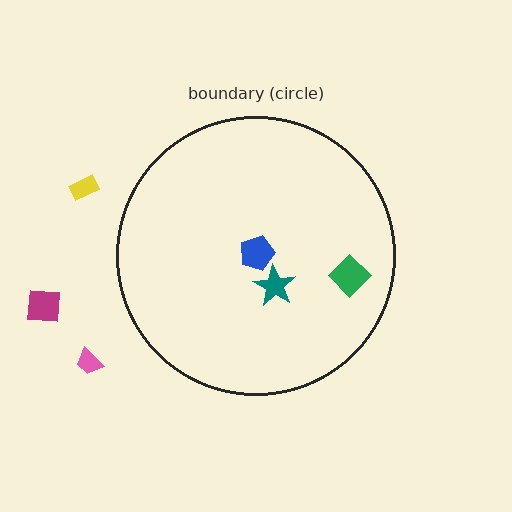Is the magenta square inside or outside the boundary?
Outside.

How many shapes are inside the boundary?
3 inside, 3 outside.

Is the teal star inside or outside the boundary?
Inside.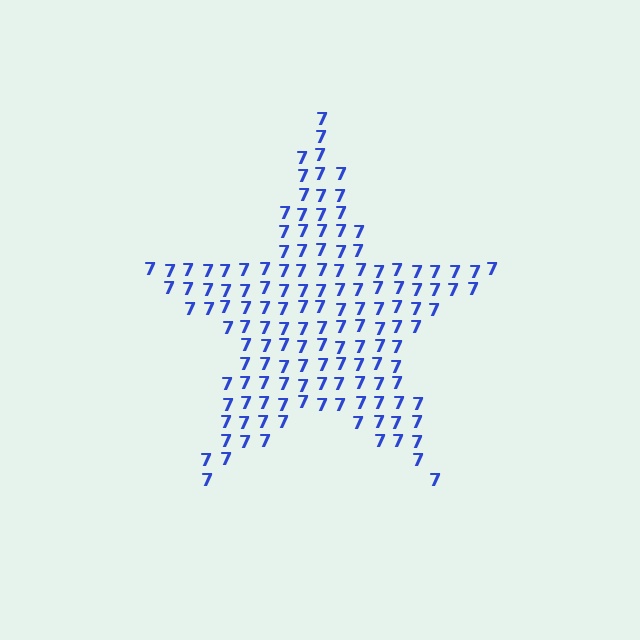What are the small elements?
The small elements are digit 7's.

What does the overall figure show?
The overall figure shows a star.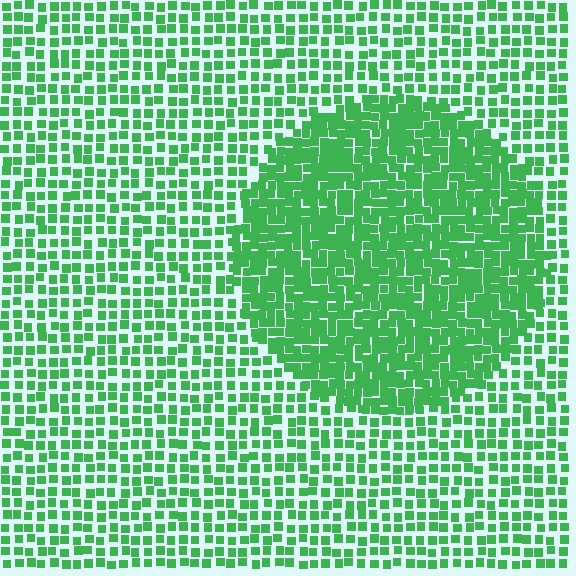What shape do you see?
I see a circle.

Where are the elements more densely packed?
The elements are more densely packed inside the circle boundary.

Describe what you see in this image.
The image contains small green elements arranged at two different densities. A circle-shaped region is visible where the elements are more densely packed than the surrounding area.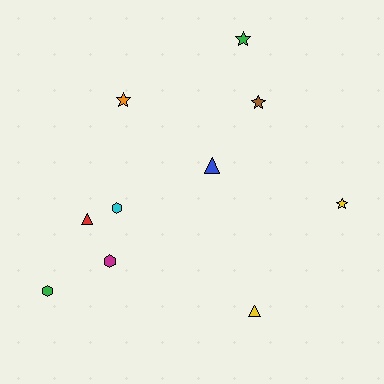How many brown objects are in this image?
There is 1 brown object.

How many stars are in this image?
There are 4 stars.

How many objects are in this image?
There are 10 objects.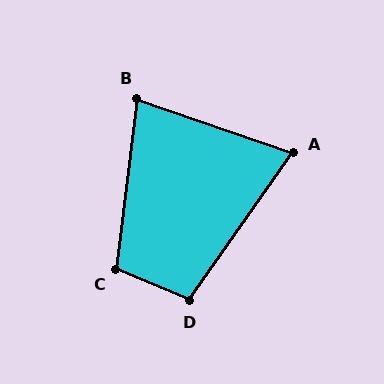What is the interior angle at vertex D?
Approximately 102 degrees (obtuse).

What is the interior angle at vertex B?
Approximately 78 degrees (acute).